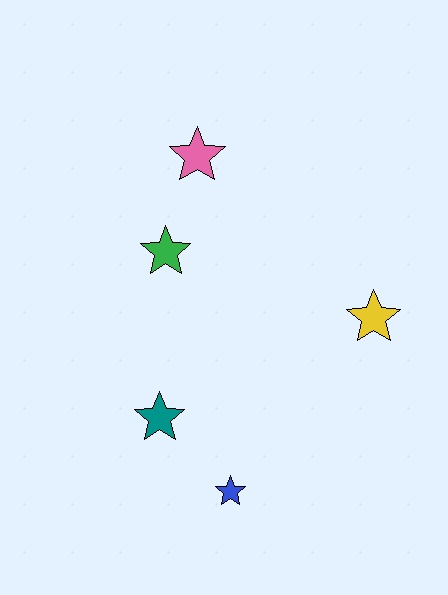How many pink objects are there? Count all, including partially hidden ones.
There is 1 pink object.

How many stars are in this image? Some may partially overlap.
There are 5 stars.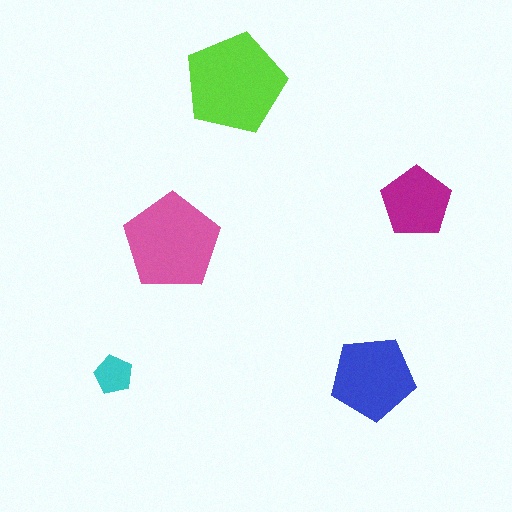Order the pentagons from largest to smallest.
the lime one, the pink one, the blue one, the magenta one, the cyan one.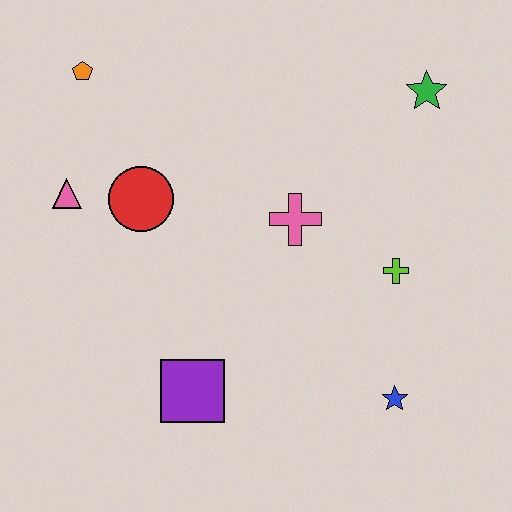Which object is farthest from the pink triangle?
The blue star is farthest from the pink triangle.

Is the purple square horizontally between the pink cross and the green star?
No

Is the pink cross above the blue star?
Yes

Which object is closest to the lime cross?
The pink cross is closest to the lime cross.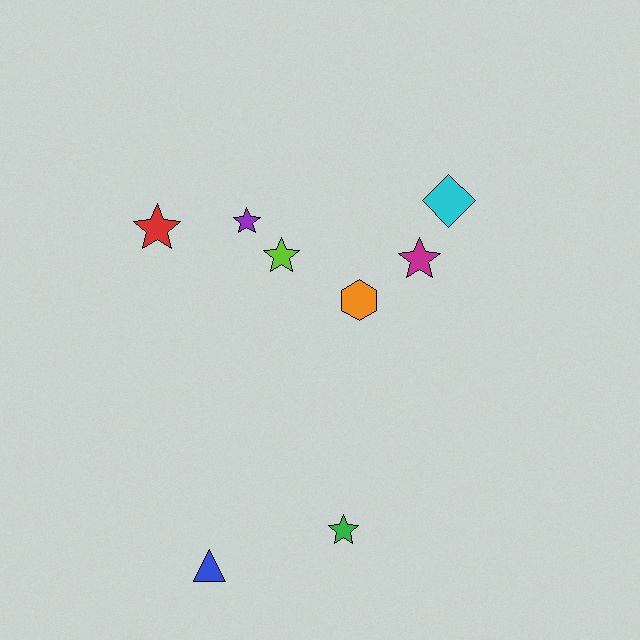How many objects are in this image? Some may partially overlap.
There are 8 objects.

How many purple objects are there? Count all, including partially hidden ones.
There is 1 purple object.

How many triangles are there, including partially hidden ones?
There is 1 triangle.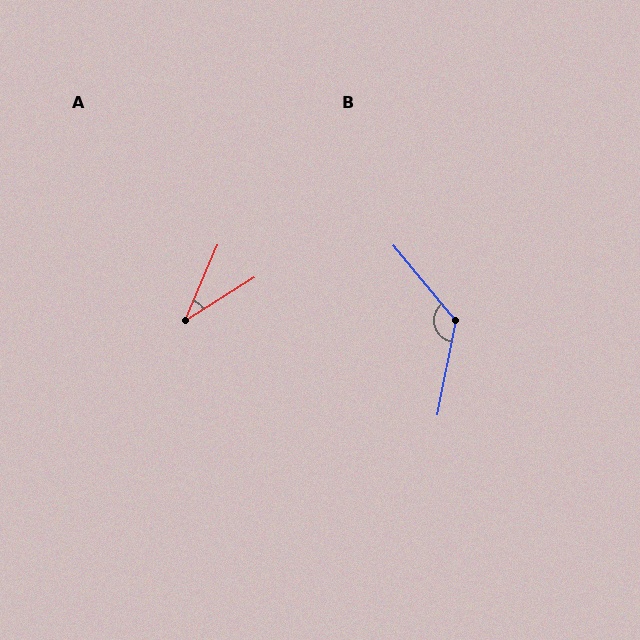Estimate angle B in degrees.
Approximately 129 degrees.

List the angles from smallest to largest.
A (35°), B (129°).